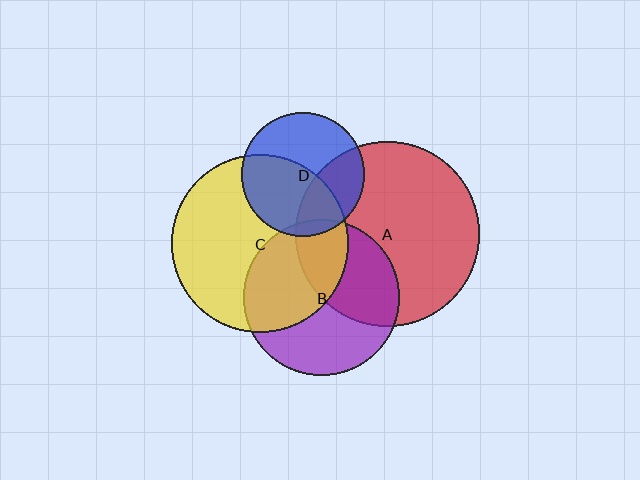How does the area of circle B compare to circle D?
Approximately 1.6 times.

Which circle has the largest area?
Circle A (red).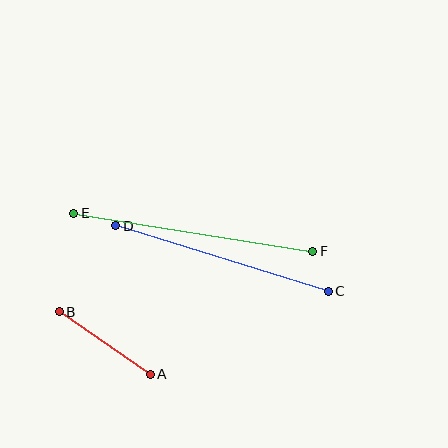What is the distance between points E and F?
The distance is approximately 242 pixels.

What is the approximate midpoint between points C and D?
The midpoint is at approximately (222, 259) pixels.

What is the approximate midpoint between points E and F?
The midpoint is at approximately (193, 232) pixels.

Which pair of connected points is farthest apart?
Points E and F are farthest apart.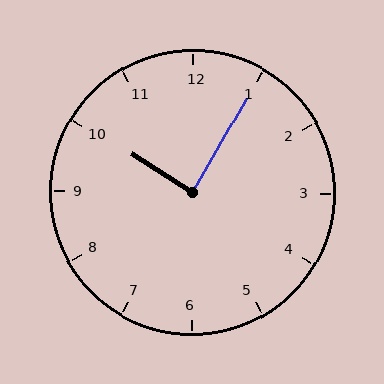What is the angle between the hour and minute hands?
Approximately 88 degrees.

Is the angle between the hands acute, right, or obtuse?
It is right.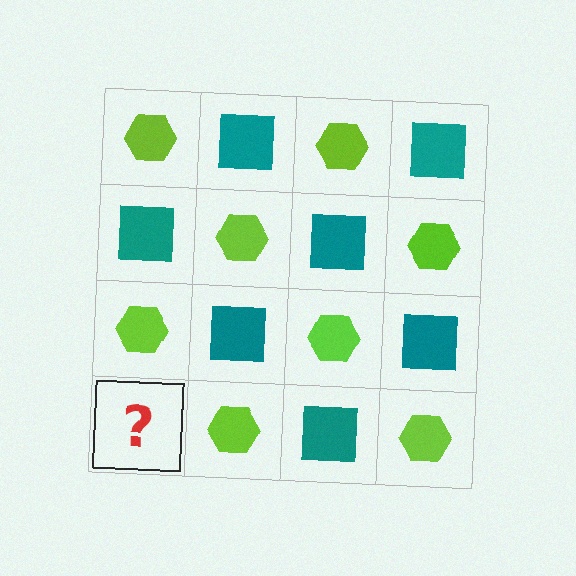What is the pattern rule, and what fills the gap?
The rule is that it alternates lime hexagon and teal square in a checkerboard pattern. The gap should be filled with a teal square.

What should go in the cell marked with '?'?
The missing cell should contain a teal square.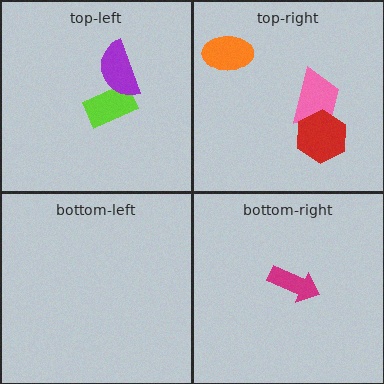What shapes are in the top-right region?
The pink trapezoid, the orange ellipse, the red hexagon.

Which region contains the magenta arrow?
The bottom-right region.